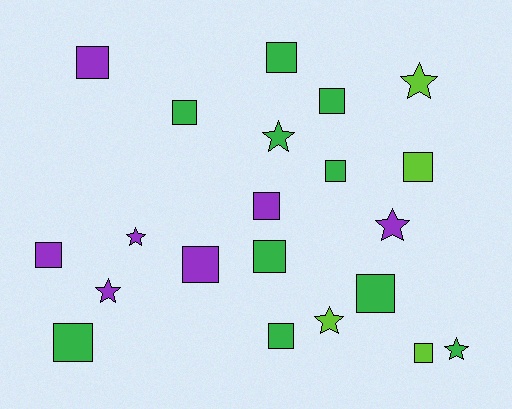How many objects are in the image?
There are 21 objects.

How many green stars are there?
There are 2 green stars.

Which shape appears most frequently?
Square, with 14 objects.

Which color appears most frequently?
Green, with 10 objects.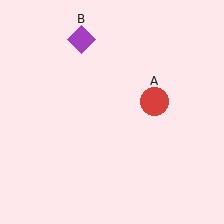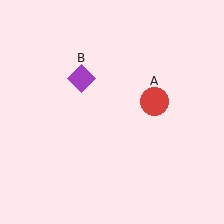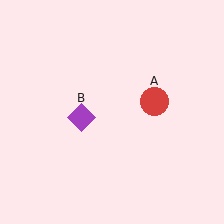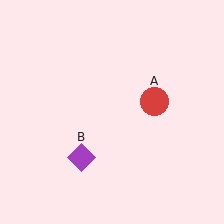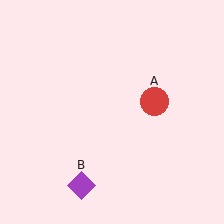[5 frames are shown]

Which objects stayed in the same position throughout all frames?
Red circle (object A) remained stationary.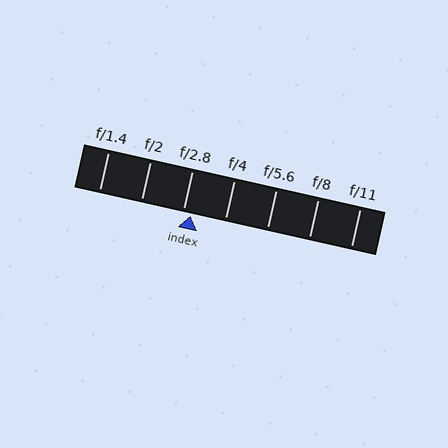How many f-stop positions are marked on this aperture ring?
There are 7 f-stop positions marked.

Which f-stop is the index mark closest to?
The index mark is closest to f/2.8.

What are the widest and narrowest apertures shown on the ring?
The widest aperture shown is f/1.4 and the narrowest is f/11.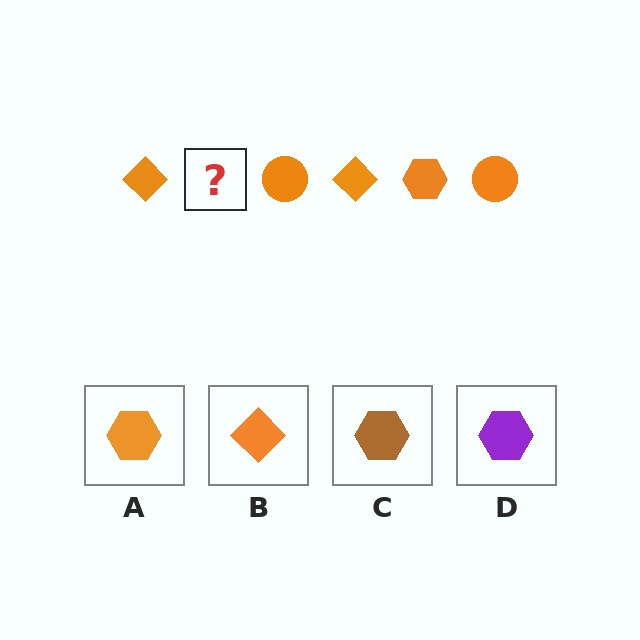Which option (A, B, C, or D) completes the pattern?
A.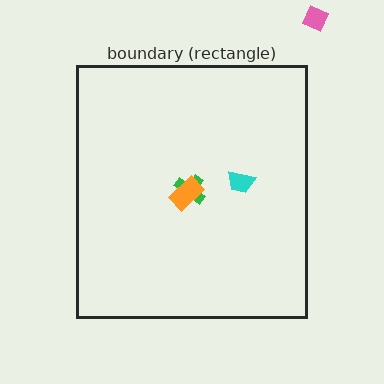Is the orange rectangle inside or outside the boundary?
Inside.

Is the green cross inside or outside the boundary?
Inside.